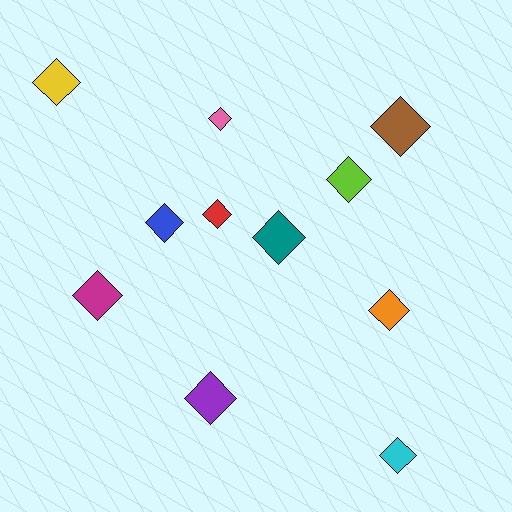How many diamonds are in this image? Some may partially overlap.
There are 11 diamonds.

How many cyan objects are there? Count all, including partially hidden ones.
There is 1 cyan object.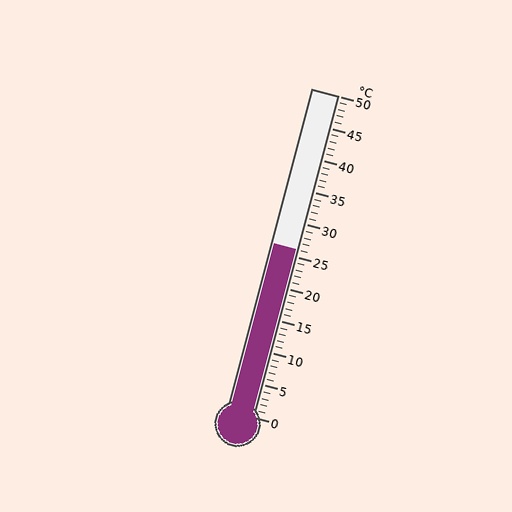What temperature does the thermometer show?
The thermometer shows approximately 26°C.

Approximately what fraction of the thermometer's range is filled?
The thermometer is filled to approximately 50% of its range.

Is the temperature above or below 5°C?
The temperature is above 5°C.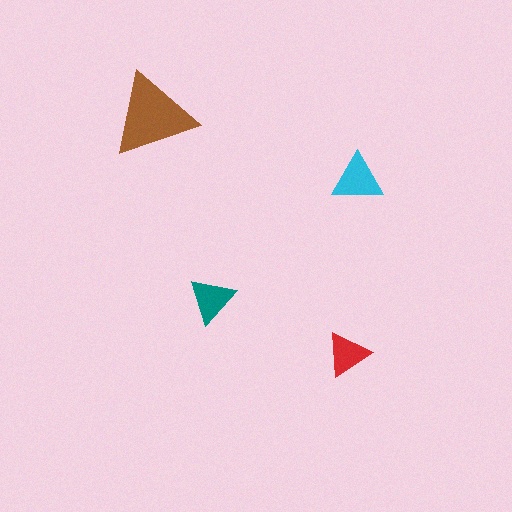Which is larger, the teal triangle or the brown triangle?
The brown one.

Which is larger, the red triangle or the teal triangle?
The teal one.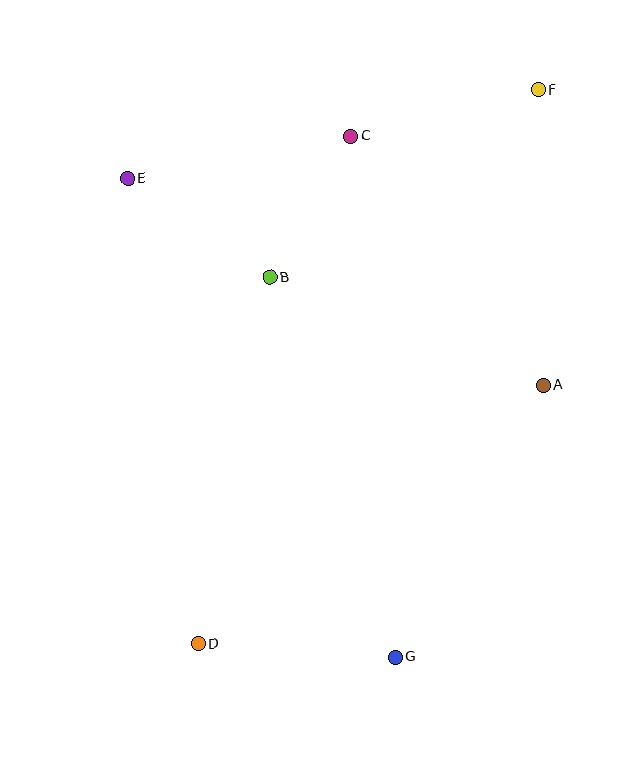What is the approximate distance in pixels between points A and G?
The distance between A and G is approximately 310 pixels.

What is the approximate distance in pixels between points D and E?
The distance between D and E is approximately 471 pixels.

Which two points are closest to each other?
Points B and C are closest to each other.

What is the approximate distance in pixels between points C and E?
The distance between C and E is approximately 227 pixels.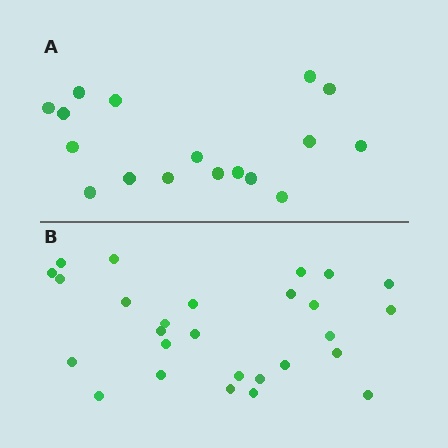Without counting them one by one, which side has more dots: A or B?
Region B (the bottom region) has more dots.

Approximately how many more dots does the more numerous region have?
Region B has roughly 10 or so more dots than region A.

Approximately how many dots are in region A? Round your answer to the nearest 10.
About 20 dots. (The exact count is 17, which rounds to 20.)